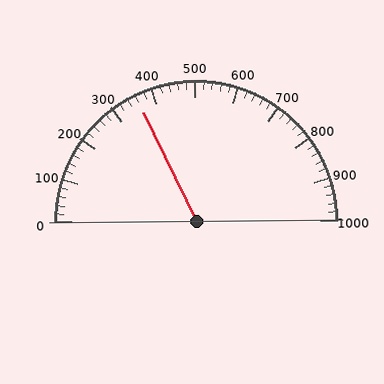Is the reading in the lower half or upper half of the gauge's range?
The reading is in the lower half of the range (0 to 1000).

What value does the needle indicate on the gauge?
The needle indicates approximately 360.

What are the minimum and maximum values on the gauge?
The gauge ranges from 0 to 1000.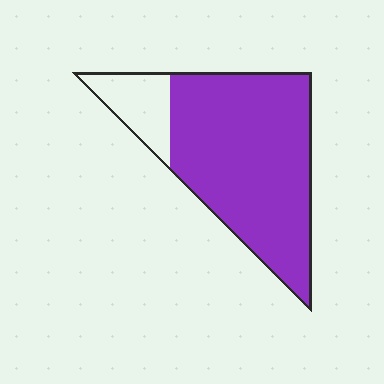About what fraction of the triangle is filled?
About five sixths (5/6).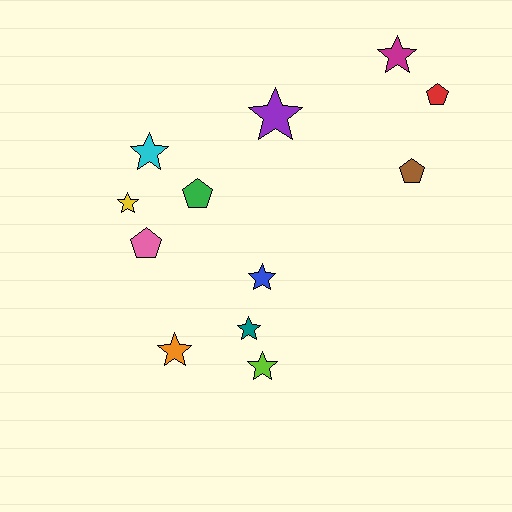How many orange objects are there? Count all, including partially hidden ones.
There is 1 orange object.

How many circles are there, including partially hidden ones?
There are no circles.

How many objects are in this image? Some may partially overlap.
There are 12 objects.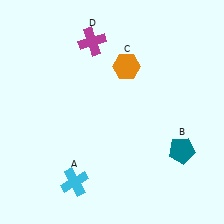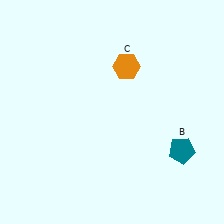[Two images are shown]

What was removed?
The magenta cross (D), the cyan cross (A) were removed in Image 2.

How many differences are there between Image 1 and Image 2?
There are 2 differences between the two images.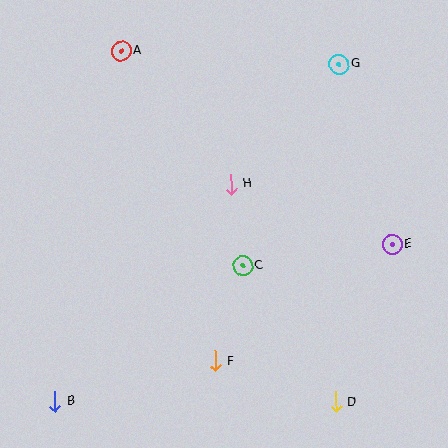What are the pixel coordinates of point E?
Point E is at (392, 245).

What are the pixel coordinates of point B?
Point B is at (55, 401).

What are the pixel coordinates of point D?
Point D is at (336, 402).